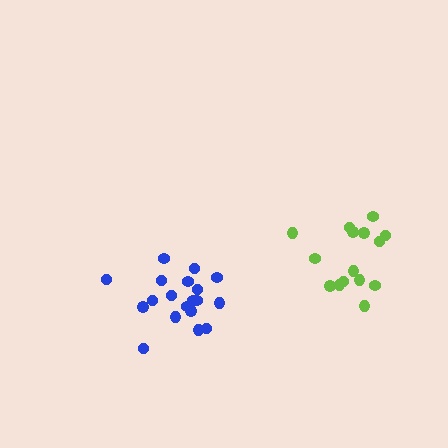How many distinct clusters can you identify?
There are 2 distinct clusters.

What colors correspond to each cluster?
The clusters are colored: lime, blue.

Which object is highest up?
The lime cluster is topmost.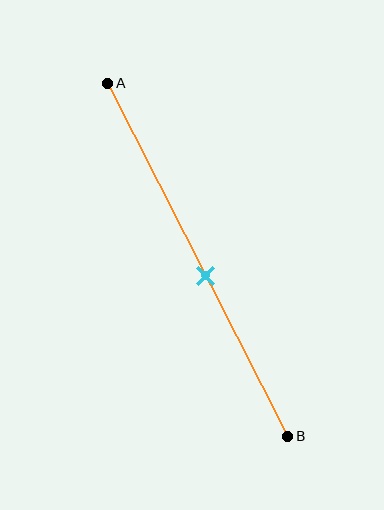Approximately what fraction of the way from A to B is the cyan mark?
The cyan mark is approximately 55% of the way from A to B.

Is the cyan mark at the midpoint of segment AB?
No, the mark is at about 55% from A, not at the 50% midpoint.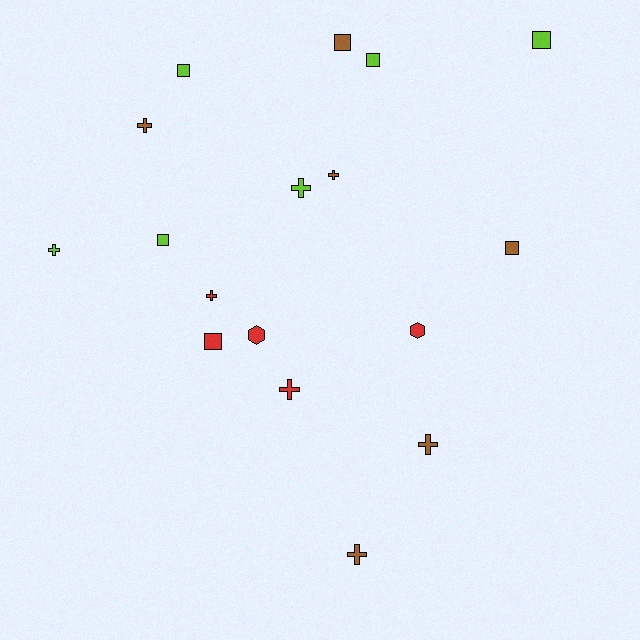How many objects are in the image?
There are 17 objects.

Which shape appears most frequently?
Cross, with 8 objects.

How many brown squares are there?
There are 2 brown squares.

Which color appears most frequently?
Brown, with 6 objects.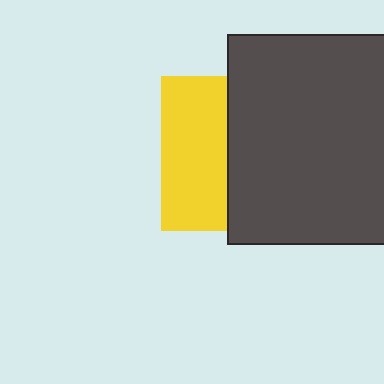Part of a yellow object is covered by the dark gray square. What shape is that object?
It is a square.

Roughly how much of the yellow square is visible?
A small part of it is visible (roughly 43%).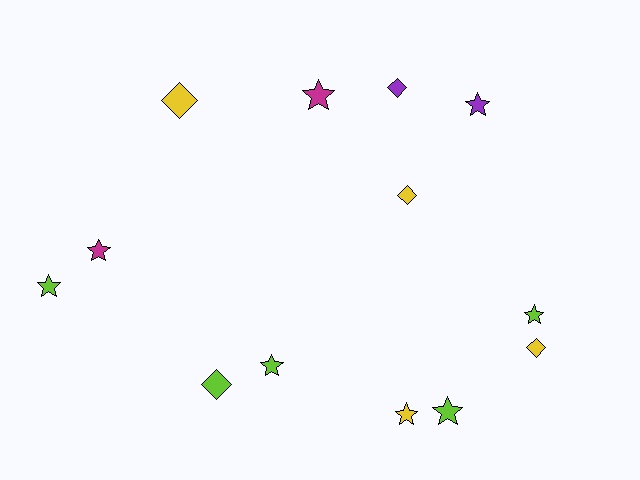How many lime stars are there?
There are 4 lime stars.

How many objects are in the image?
There are 13 objects.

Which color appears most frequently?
Lime, with 5 objects.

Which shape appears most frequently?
Star, with 8 objects.